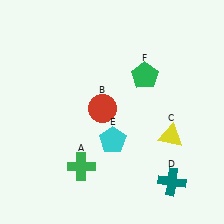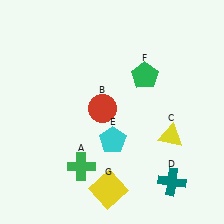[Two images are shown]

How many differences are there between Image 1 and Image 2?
There is 1 difference between the two images.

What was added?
A yellow square (G) was added in Image 2.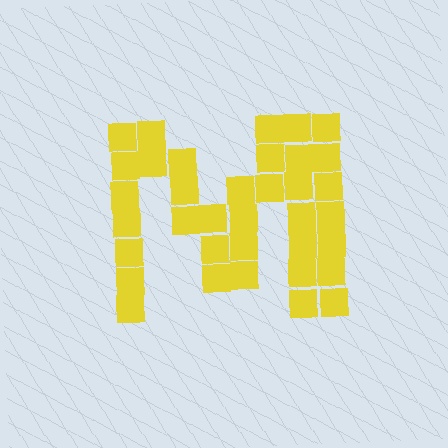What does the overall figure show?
The overall figure shows the letter M.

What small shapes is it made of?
It is made of small squares.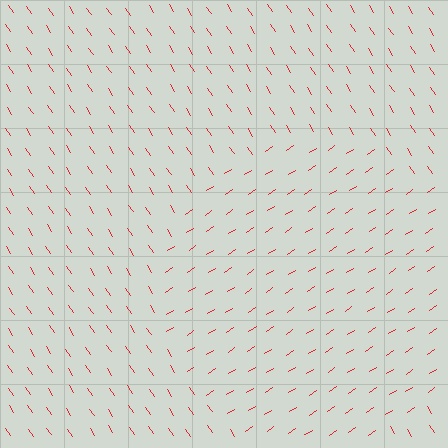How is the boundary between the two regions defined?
The boundary is defined purely by a change in line orientation (approximately 90 degrees difference). All lines are the same color and thickness.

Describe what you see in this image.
The image is filled with small red line segments. A circle region in the image has lines oriented differently from the surrounding lines, creating a visible texture boundary.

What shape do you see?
I see a circle.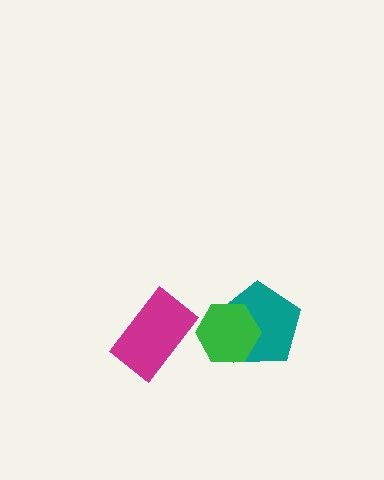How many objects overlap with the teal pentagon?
1 object overlaps with the teal pentagon.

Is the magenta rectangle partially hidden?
No, no other shape covers it.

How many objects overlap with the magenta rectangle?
0 objects overlap with the magenta rectangle.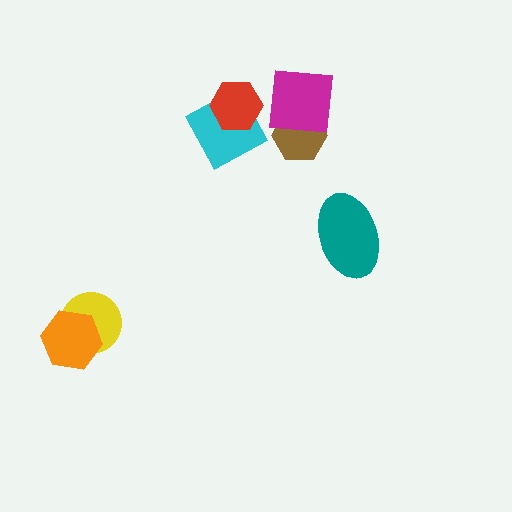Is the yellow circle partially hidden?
Yes, it is partially covered by another shape.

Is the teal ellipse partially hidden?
No, no other shape covers it.